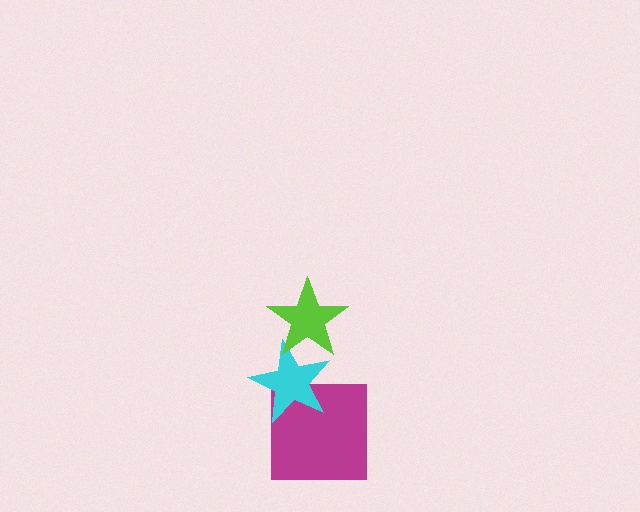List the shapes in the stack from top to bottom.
From top to bottom: the lime star, the cyan star, the magenta square.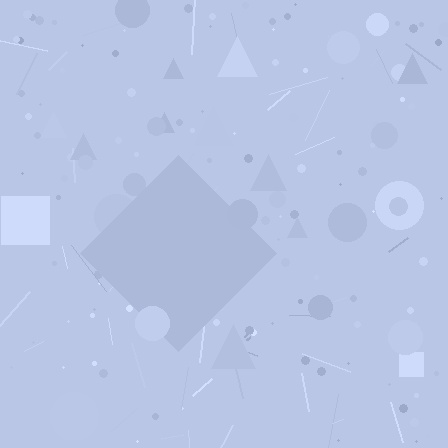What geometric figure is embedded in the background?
A diamond is embedded in the background.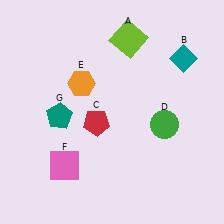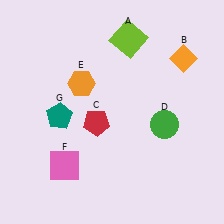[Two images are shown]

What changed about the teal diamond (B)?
In Image 1, B is teal. In Image 2, it changed to orange.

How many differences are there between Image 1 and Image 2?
There is 1 difference between the two images.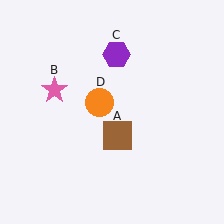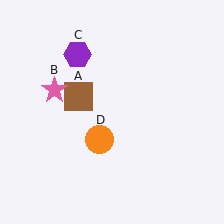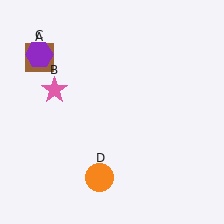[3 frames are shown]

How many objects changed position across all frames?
3 objects changed position: brown square (object A), purple hexagon (object C), orange circle (object D).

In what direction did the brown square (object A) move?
The brown square (object A) moved up and to the left.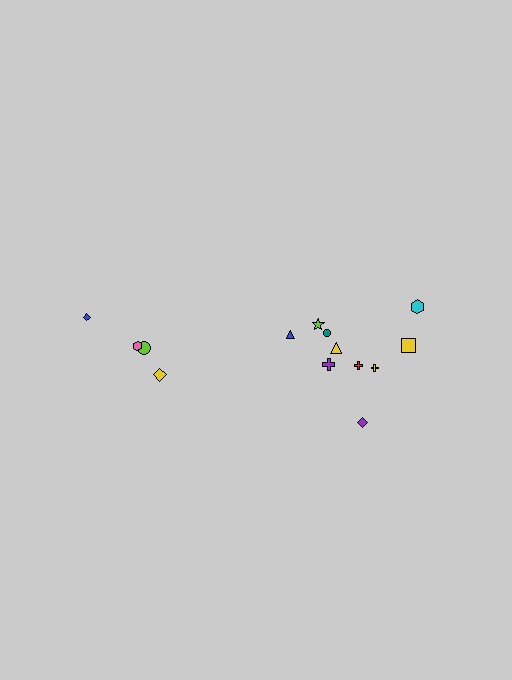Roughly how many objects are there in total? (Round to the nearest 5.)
Roughly 15 objects in total.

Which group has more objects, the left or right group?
The right group.